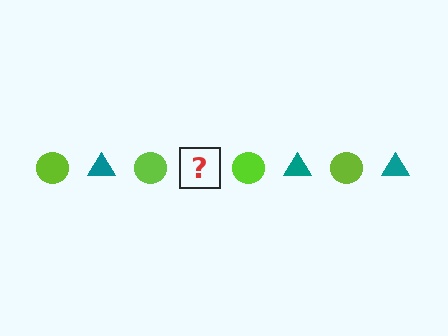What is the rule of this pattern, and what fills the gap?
The rule is that the pattern alternates between lime circle and teal triangle. The gap should be filled with a teal triangle.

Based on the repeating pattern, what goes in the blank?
The blank should be a teal triangle.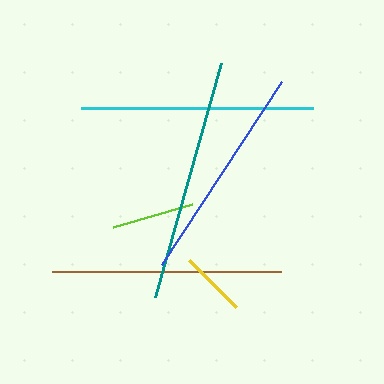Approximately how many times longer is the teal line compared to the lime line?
The teal line is approximately 3.0 times the length of the lime line.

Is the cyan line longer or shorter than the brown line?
The cyan line is longer than the brown line.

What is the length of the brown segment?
The brown segment is approximately 229 pixels long.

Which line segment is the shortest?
The yellow line is the shortest at approximately 66 pixels.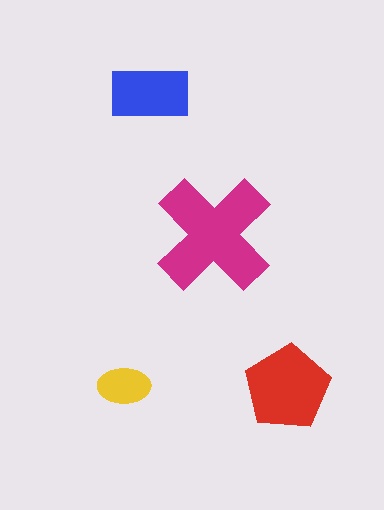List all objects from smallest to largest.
The yellow ellipse, the blue rectangle, the red pentagon, the magenta cross.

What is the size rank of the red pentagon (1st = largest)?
2nd.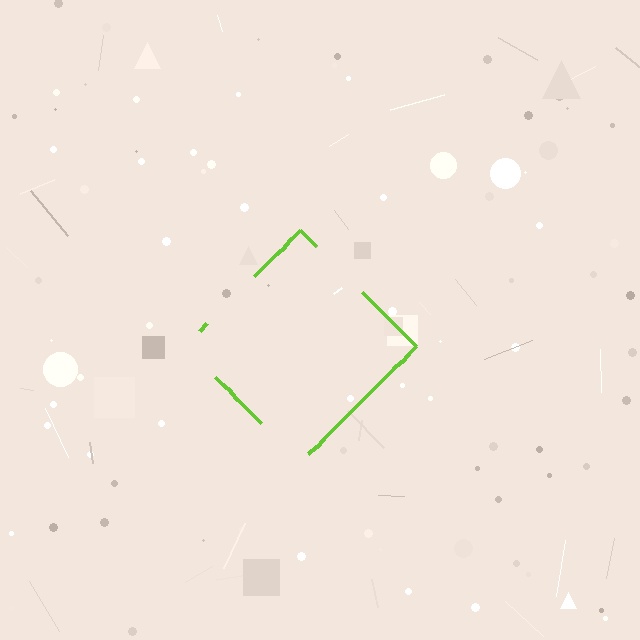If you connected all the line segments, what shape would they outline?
They would outline a diamond.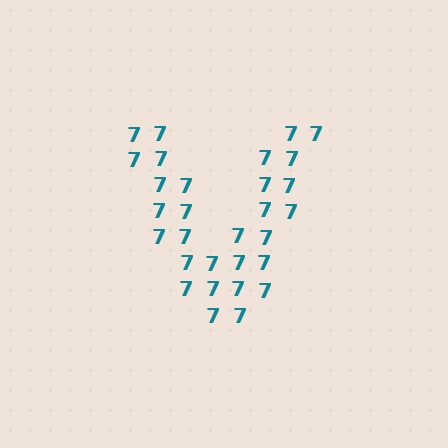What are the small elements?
The small elements are digit 7's.